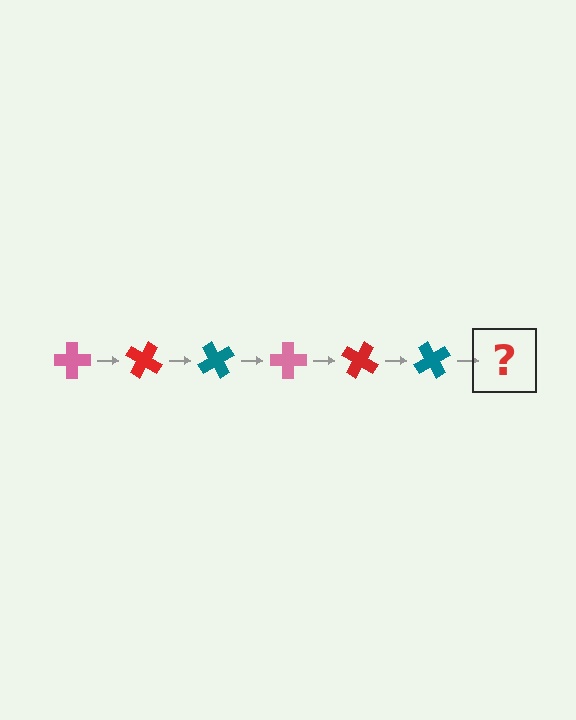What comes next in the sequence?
The next element should be a pink cross, rotated 180 degrees from the start.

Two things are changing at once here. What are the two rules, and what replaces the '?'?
The two rules are that it rotates 30 degrees each step and the color cycles through pink, red, and teal. The '?' should be a pink cross, rotated 180 degrees from the start.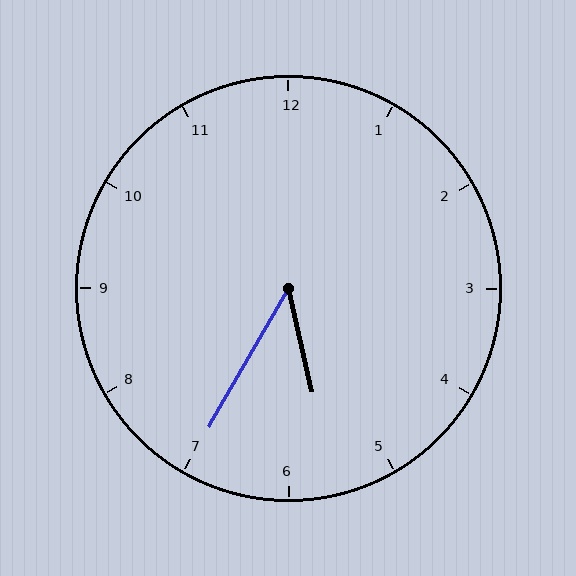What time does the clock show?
5:35.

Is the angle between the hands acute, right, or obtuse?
It is acute.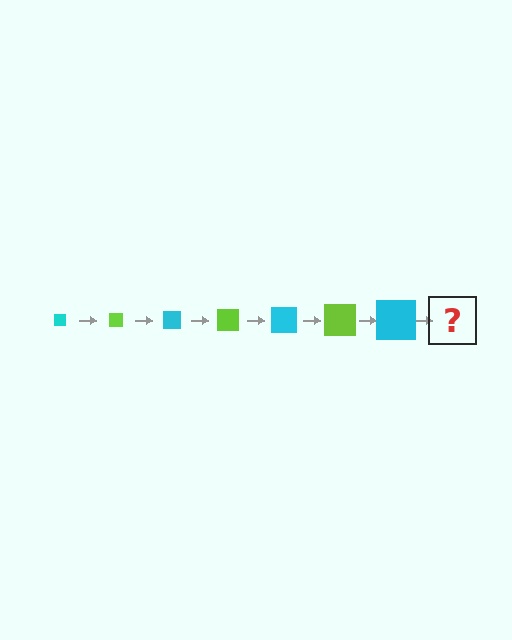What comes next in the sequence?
The next element should be a lime square, larger than the previous one.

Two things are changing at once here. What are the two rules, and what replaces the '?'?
The two rules are that the square grows larger each step and the color cycles through cyan and lime. The '?' should be a lime square, larger than the previous one.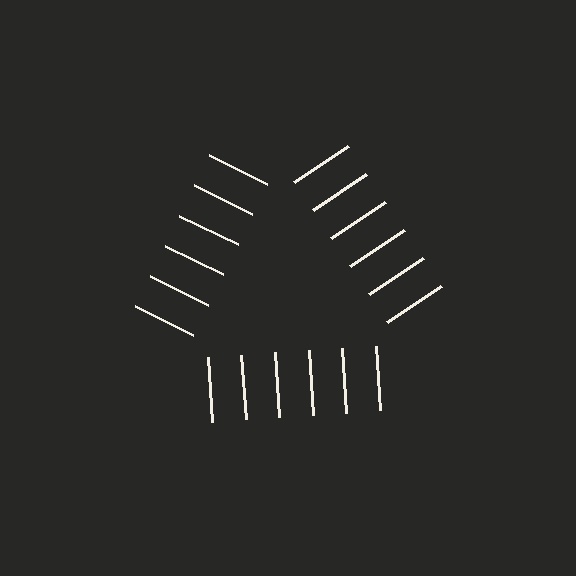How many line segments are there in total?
18 — 6 along each of the 3 edges.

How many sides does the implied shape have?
3 sides — the line-ends trace a triangle.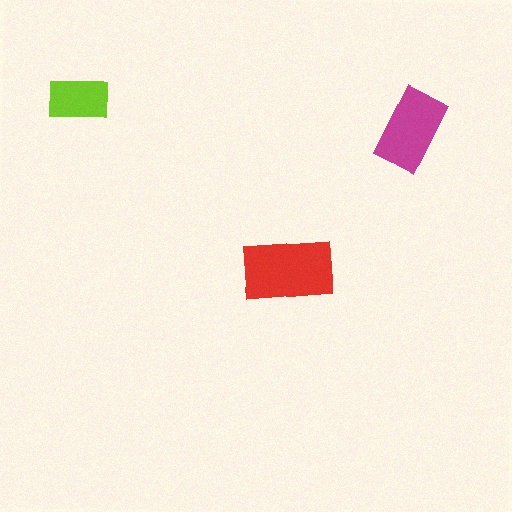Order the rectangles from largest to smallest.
the red one, the magenta one, the lime one.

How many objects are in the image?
There are 3 objects in the image.